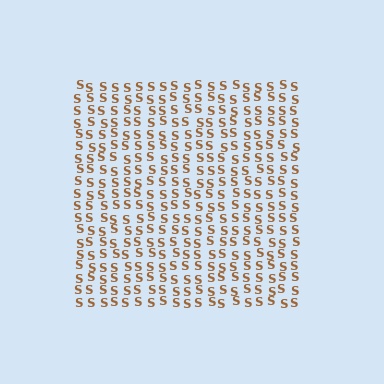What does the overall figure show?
The overall figure shows a square.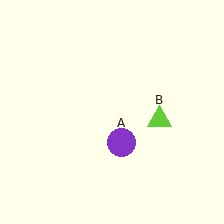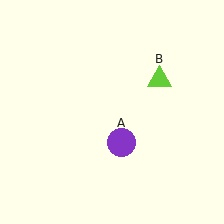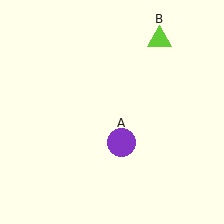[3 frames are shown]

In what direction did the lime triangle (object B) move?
The lime triangle (object B) moved up.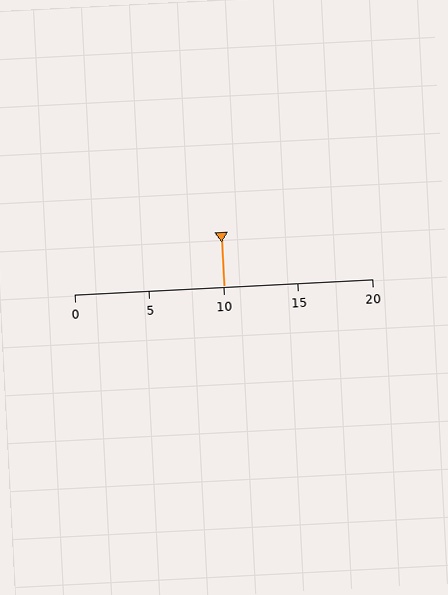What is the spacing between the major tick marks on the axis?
The major ticks are spaced 5 apart.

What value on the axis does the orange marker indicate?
The marker indicates approximately 10.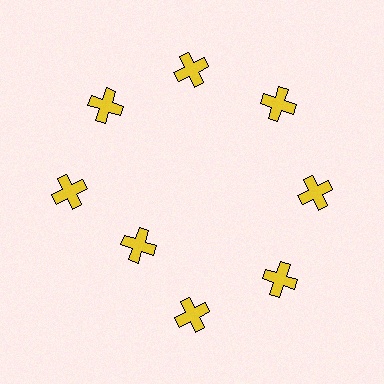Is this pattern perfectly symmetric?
No. The 8 yellow crosses are arranged in a ring, but one element near the 8 o'clock position is pulled inward toward the center, breaking the 8-fold rotational symmetry.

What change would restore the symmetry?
The symmetry would be restored by moving it outward, back onto the ring so that all 8 crosses sit at equal angles and equal distance from the center.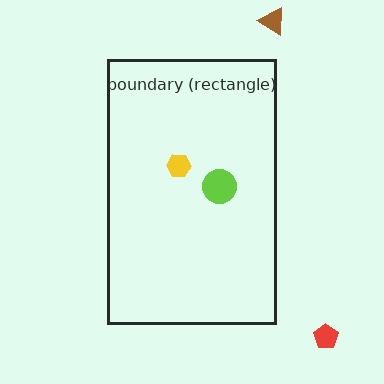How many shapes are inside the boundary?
2 inside, 2 outside.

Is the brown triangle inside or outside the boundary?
Outside.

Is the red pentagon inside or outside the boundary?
Outside.